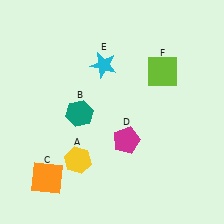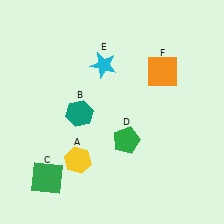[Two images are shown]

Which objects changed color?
C changed from orange to green. D changed from magenta to green. F changed from lime to orange.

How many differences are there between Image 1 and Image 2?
There are 3 differences between the two images.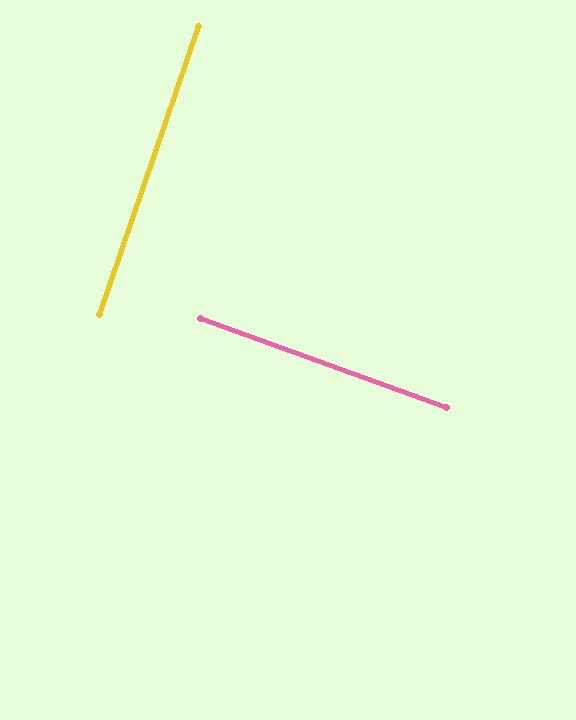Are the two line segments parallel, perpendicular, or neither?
Perpendicular — they meet at approximately 89°.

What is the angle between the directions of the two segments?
Approximately 89 degrees.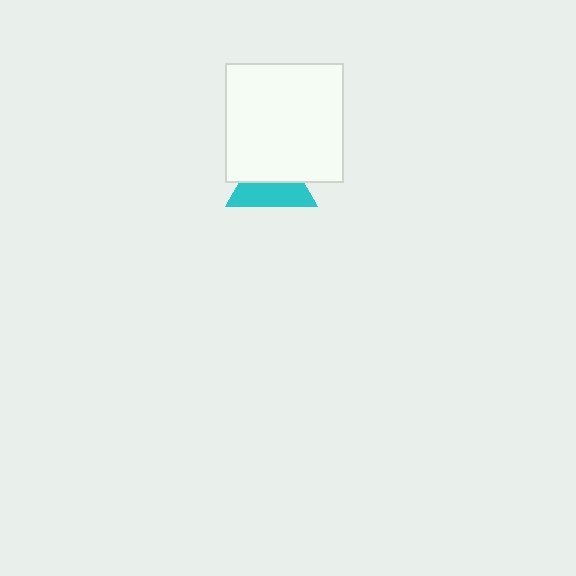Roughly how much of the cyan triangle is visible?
About half of it is visible (roughly 50%).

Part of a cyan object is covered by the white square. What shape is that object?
It is a triangle.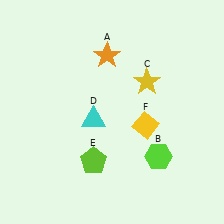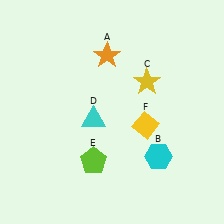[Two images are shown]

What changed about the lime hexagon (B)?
In Image 1, B is lime. In Image 2, it changed to cyan.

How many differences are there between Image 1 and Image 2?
There is 1 difference between the two images.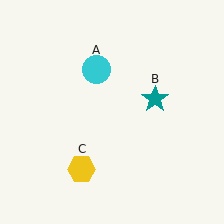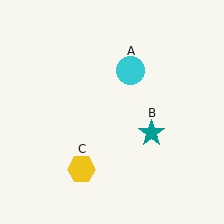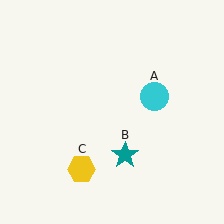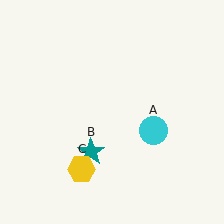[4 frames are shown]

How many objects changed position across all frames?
2 objects changed position: cyan circle (object A), teal star (object B).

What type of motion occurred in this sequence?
The cyan circle (object A), teal star (object B) rotated clockwise around the center of the scene.